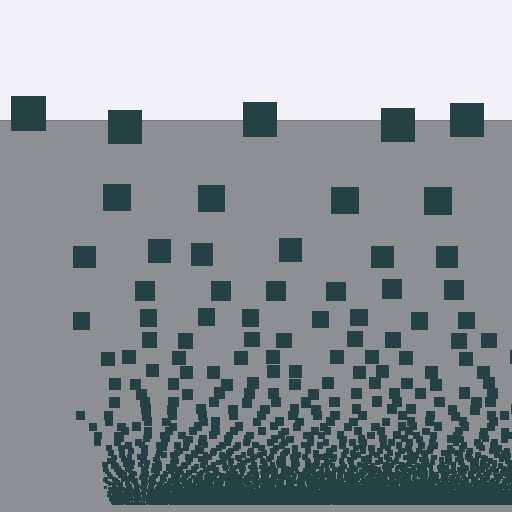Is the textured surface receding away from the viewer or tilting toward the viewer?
The surface appears to tilt toward the viewer. Texture elements get larger and sparser toward the top.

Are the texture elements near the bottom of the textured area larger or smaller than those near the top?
Smaller. The gradient is inverted — elements near the bottom are smaller and denser.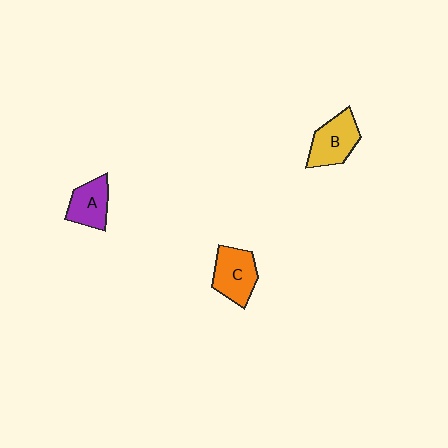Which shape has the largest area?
Shape C (orange).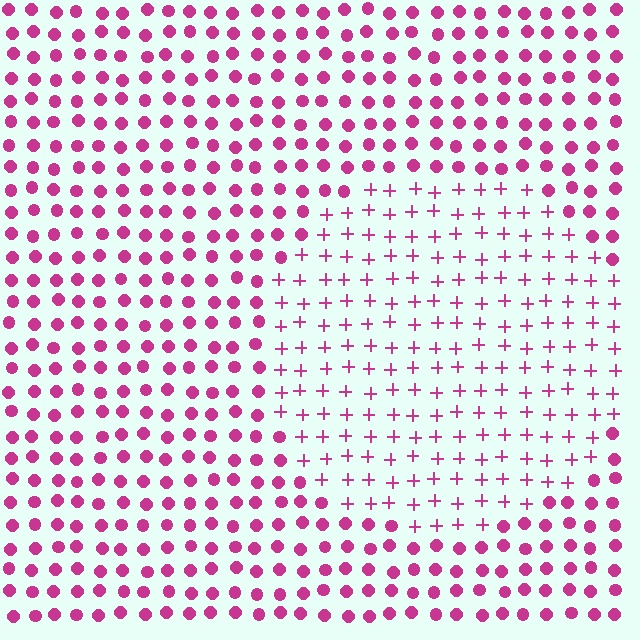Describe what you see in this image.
The image is filled with small magenta elements arranged in a uniform grid. A circle-shaped region contains plus signs, while the surrounding area contains circles. The boundary is defined purely by the change in element shape.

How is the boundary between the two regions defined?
The boundary is defined by a change in element shape: plus signs inside vs. circles outside. All elements share the same color and spacing.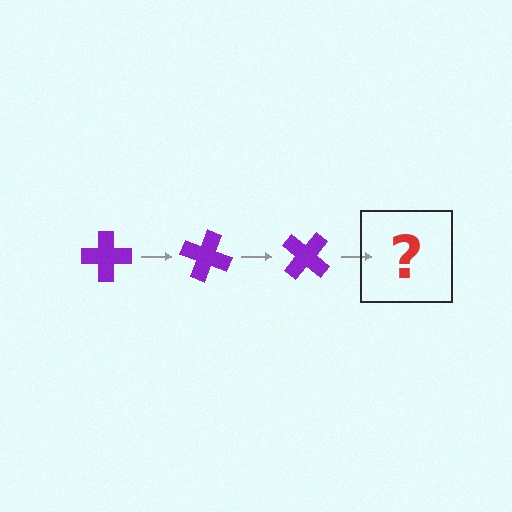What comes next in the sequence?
The next element should be a purple cross rotated 60 degrees.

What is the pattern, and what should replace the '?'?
The pattern is that the cross rotates 20 degrees each step. The '?' should be a purple cross rotated 60 degrees.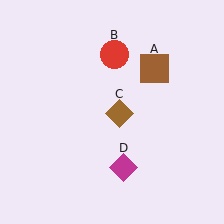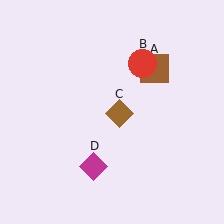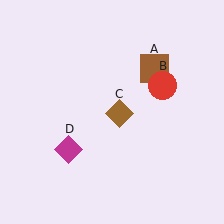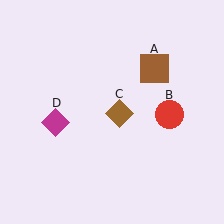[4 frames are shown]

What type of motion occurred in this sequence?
The red circle (object B), magenta diamond (object D) rotated clockwise around the center of the scene.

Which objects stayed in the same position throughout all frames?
Brown square (object A) and brown diamond (object C) remained stationary.